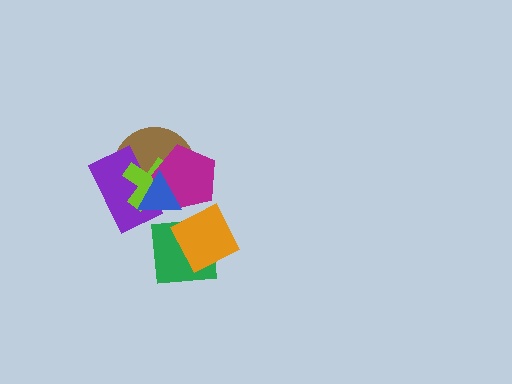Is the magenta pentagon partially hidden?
Yes, it is partially covered by another shape.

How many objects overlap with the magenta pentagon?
4 objects overlap with the magenta pentagon.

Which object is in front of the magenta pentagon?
The blue triangle is in front of the magenta pentagon.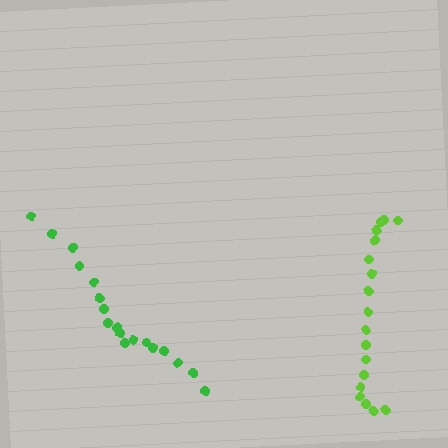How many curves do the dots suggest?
There are 2 distinct paths.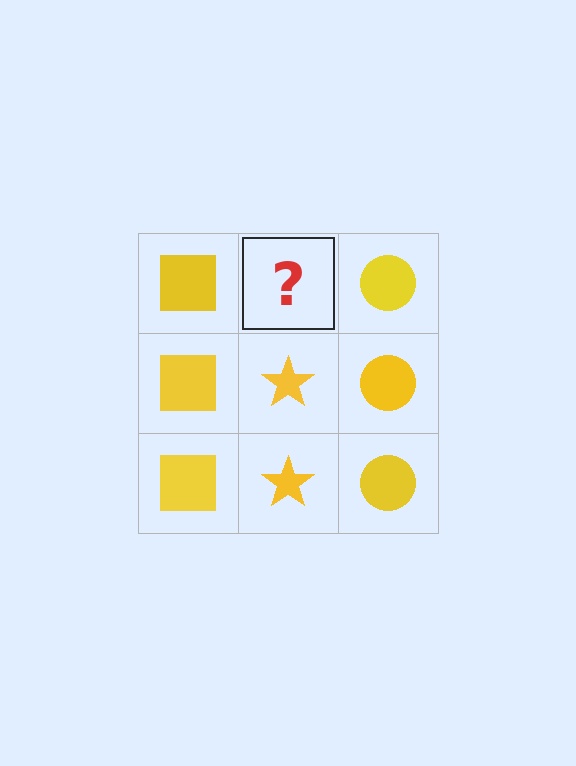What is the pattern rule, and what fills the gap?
The rule is that each column has a consistent shape. The gap should be filled with a yellow star.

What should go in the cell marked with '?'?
The missing cell should contain a yellow star.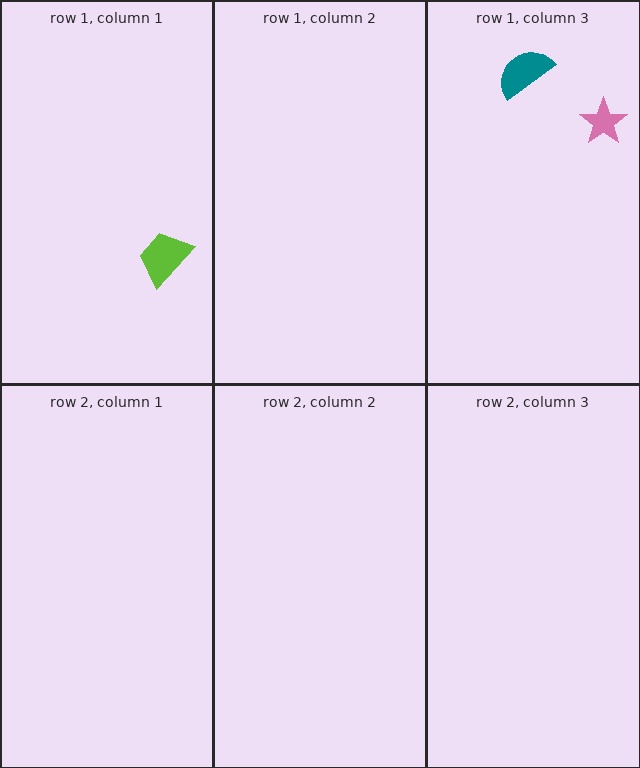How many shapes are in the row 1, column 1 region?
1.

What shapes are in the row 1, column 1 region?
The lime trapezoid.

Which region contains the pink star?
The row 1, column 3 region.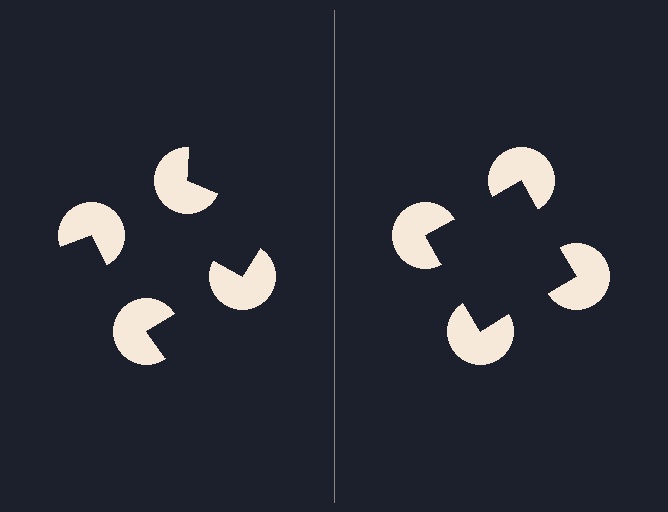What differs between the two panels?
The pac-man discs are positioned identically on both sides; only the wedge orientations differ. On the right they align to a square; on the left they are misaligned.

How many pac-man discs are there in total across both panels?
8 — 4 on each side.